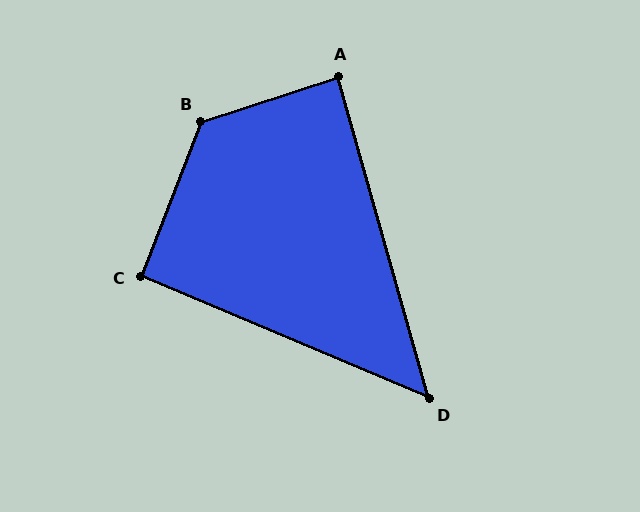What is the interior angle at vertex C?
Approximately 92 degrees (approximately right).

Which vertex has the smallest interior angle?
D, at approximately 51 degrees.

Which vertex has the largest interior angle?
B, at approximately 129 degrees.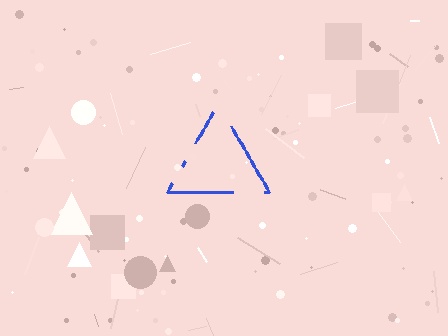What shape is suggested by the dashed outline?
The dashed outline suggests a triangle.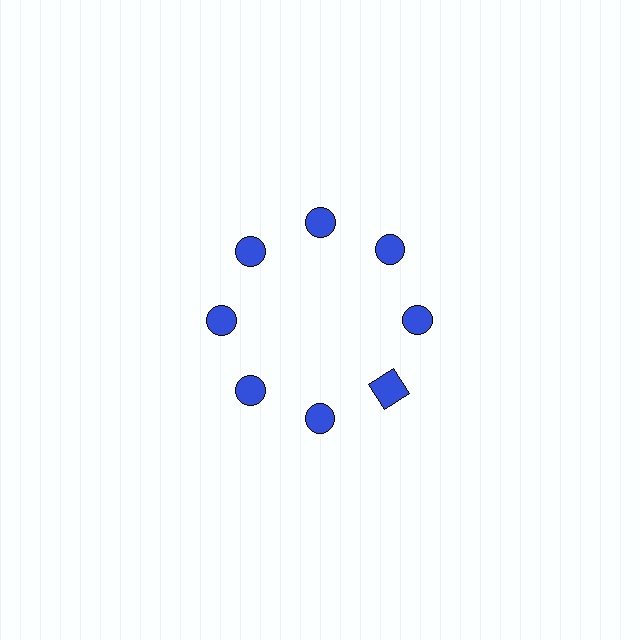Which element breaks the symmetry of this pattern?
The blue square at roughly the 4 o'clock position breaks the symmetry. All other shapes are blue circles.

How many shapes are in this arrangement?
There are 8 shapes arranged in a ring pattern.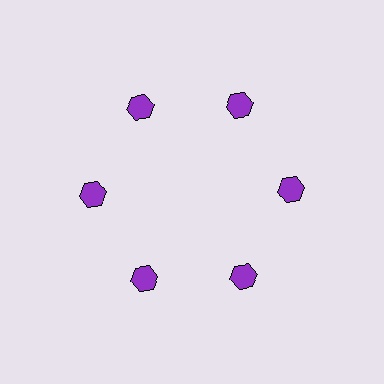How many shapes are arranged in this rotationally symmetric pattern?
There are 6 shapes, arranged in 6 groups of 1.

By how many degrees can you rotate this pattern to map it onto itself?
The pattern maps onto itself every 60 degrees of rotation.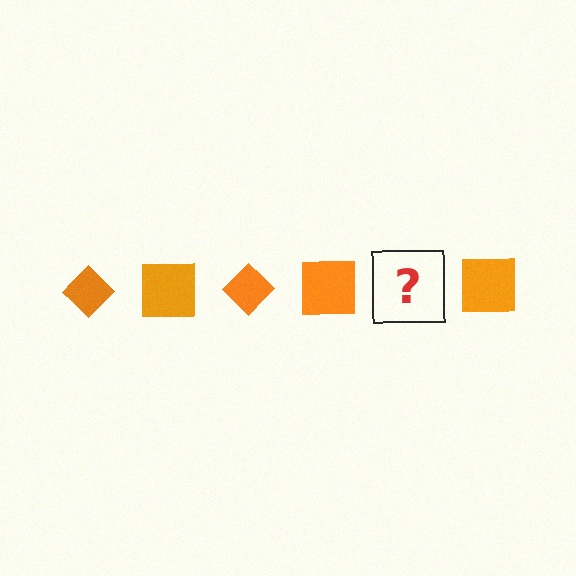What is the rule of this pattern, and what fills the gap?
The rule is that the pattern cycles through diamond, square shapes in orange. The gap should be filled with an orange diamond.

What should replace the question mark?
The question mark should be replaced with an orange diamond.